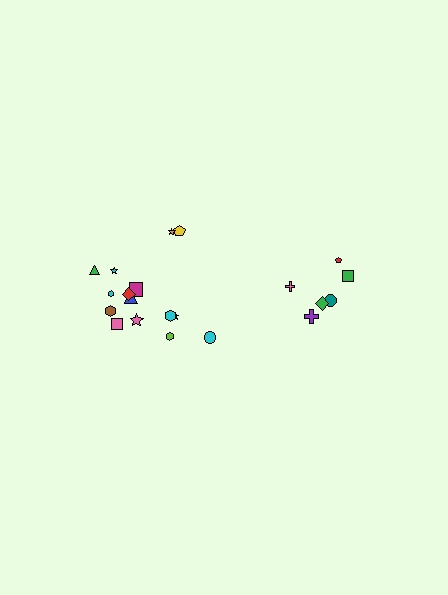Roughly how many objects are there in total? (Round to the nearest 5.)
Roughly 20 objects in total.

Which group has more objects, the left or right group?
The left group.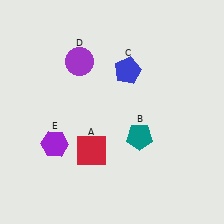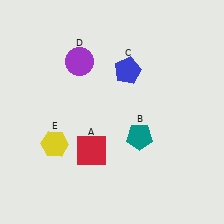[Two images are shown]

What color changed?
The hexagon (E) changed from purple in Image 1 to yellow in Image 2.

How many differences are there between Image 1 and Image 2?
There is 1 difference between the two images.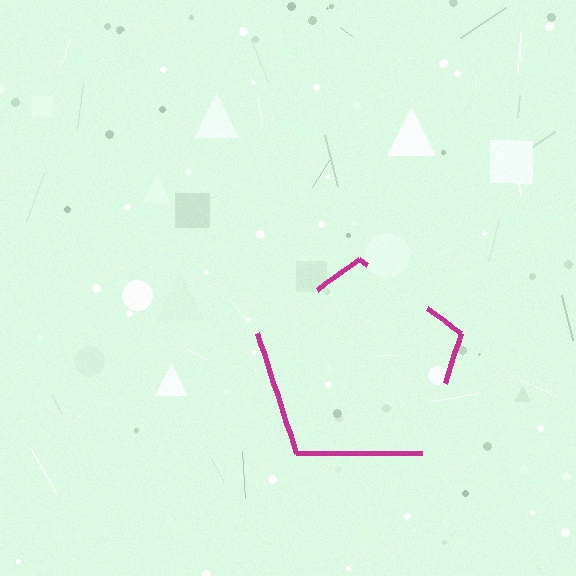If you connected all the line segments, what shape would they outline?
They would outline a pentagon.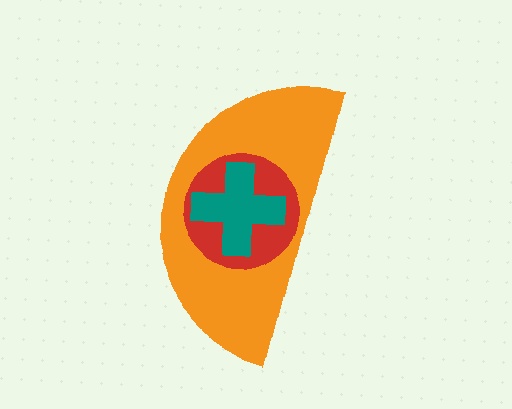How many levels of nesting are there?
3.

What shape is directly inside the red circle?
The teal cross.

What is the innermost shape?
The teal cross.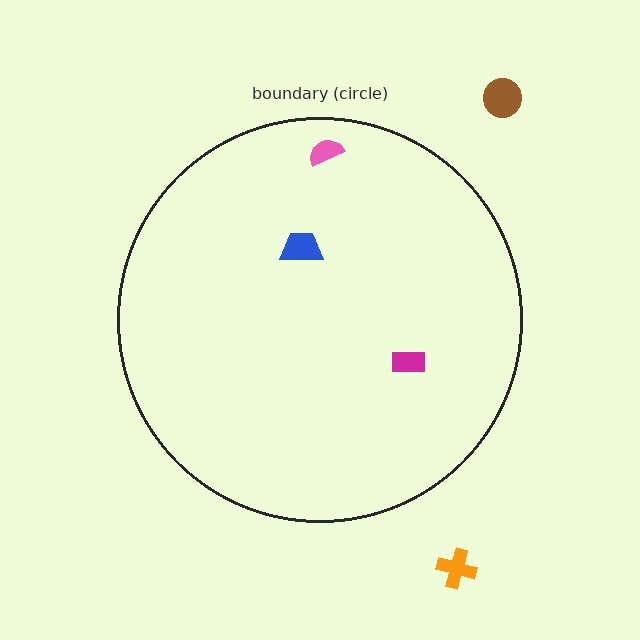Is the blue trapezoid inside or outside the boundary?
Inside.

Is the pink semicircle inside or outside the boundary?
Inside.